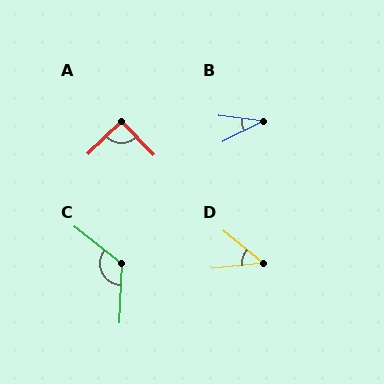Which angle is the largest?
C, at approximately 125 degrees.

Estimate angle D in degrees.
Approximately 46 degrees.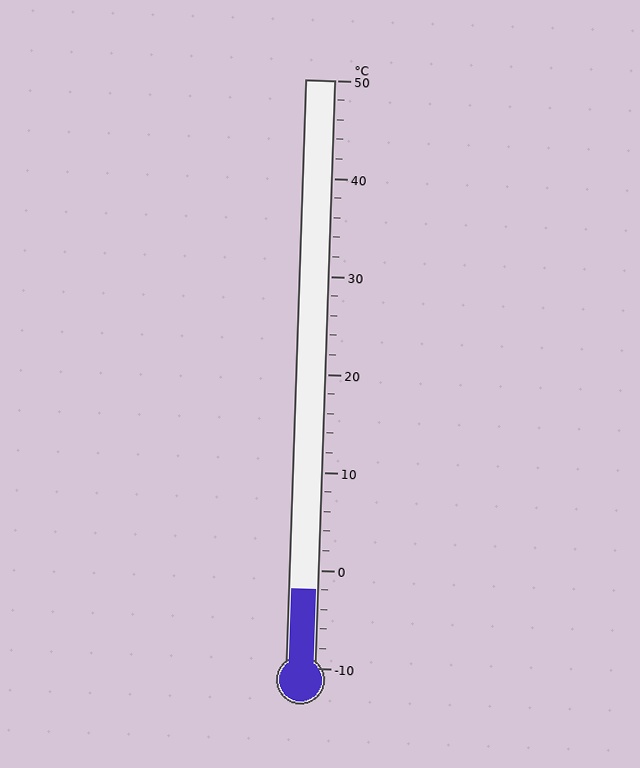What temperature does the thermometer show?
The thermometer shows approximately -2°C.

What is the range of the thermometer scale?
The thermometer scale ranges from -10°C to 50°C.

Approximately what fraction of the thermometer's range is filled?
The thermometer is filled to approximately 15% of its range.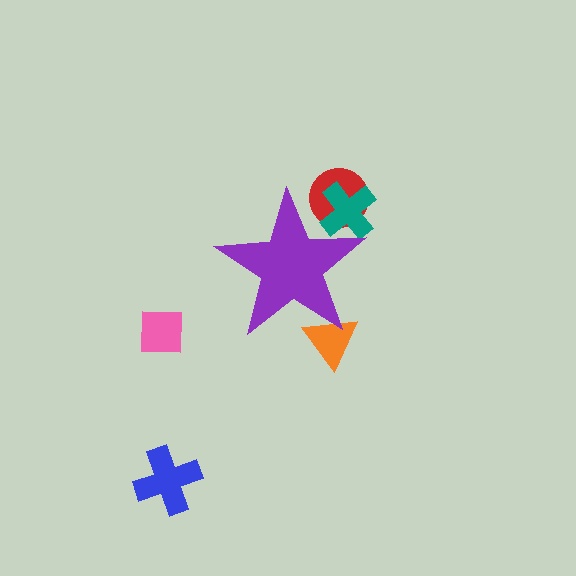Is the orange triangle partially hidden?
Yes, the orange triangle is partially hidden behind the purple star.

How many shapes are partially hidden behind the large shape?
3 shapes are partially hidden.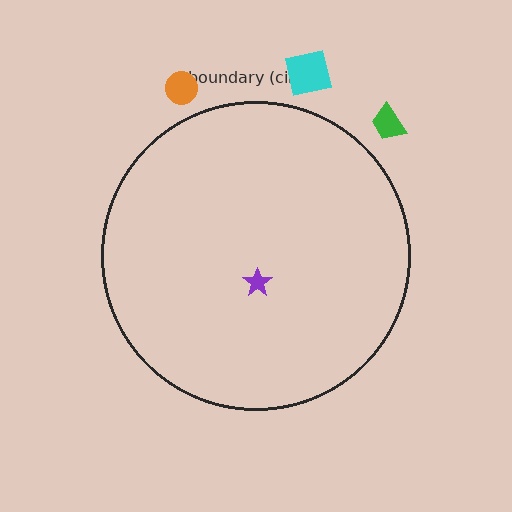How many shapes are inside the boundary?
1 inside, 3 outside.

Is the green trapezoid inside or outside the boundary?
Outside.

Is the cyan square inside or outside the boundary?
Outside.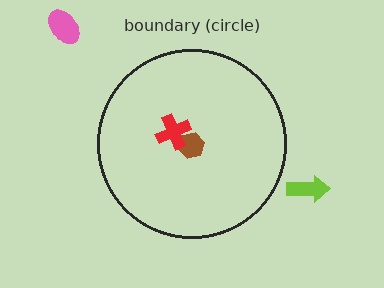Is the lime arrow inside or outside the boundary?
Outside.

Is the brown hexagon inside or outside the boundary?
Inside.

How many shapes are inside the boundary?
2 inside, 2 outside.